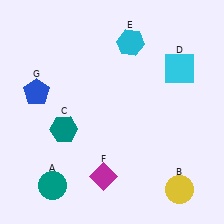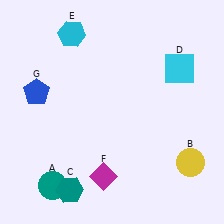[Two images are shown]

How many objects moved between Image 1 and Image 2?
3 objects moved between the two images.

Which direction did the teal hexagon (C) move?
The teal hexagon (C) moved down.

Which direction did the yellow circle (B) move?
The yellow circle (B) moved up.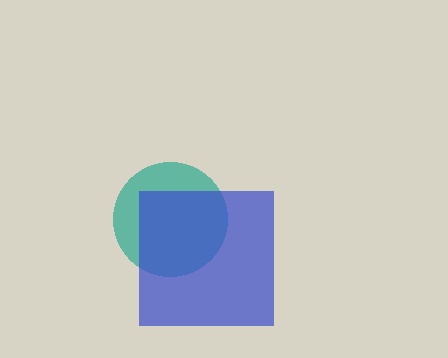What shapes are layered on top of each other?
The layered shapes are: a teal circle, a blue square.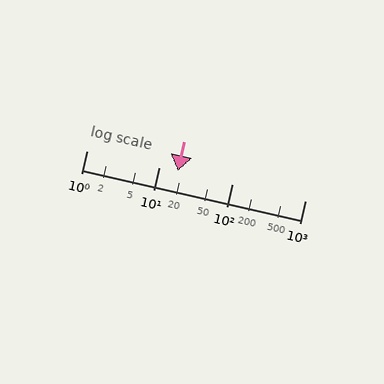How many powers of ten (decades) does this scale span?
The scale spans 3 decades, from 1 to 1000.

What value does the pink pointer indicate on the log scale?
The pointer indicates approximately 18.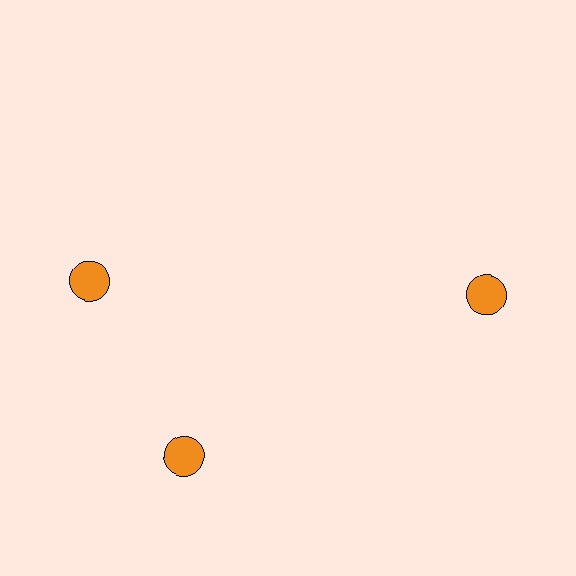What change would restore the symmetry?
The symmetry would be restored by rotating it back into even spacing with its neighbors so that all 3 circles sit at equal angles and equal distance from the center.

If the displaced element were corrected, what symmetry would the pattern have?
It would have 3-fold rotational symmetry — the pattern would map onto itself every 120 degrees.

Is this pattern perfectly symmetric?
No. The 3 orange circles are arranged in a ring, but one element near the 11 o'clock position is rotated out of alignment along the ring, breaking the 3-fold rotational symmetry.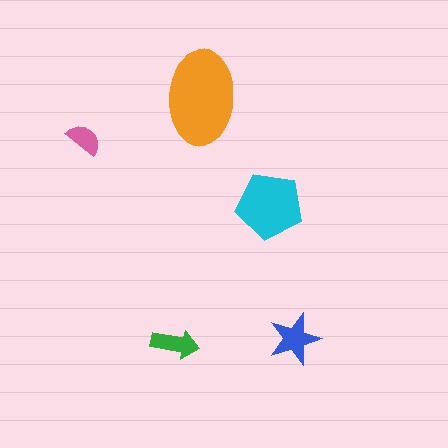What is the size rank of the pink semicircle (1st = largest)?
5th.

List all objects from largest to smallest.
The orange ellipse, the cyan pentagon, the blue star, the green arrow, the pink semicircle.